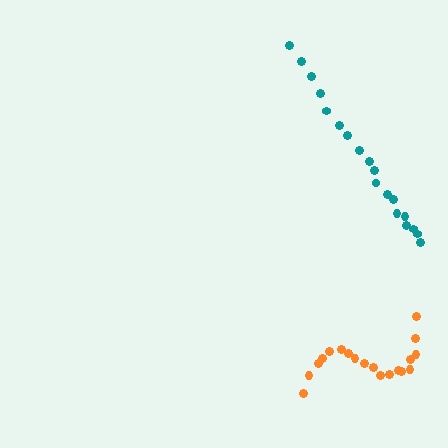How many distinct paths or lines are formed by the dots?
There are 2 distinct paths.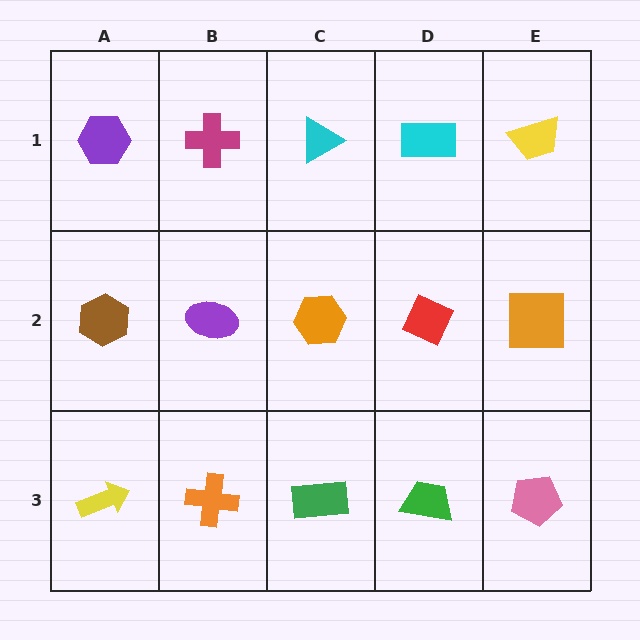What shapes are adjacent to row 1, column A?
A brown hexagon (row 2, column A), a magenta cross (row 1, column B).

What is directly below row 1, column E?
An orange square.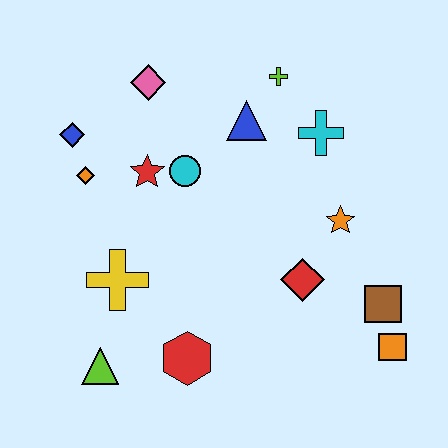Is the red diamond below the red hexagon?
No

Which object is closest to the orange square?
The brown square is closest to the orange square.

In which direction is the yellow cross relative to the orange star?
The yellow cross is to the left of the orange star.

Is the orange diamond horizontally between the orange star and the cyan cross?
No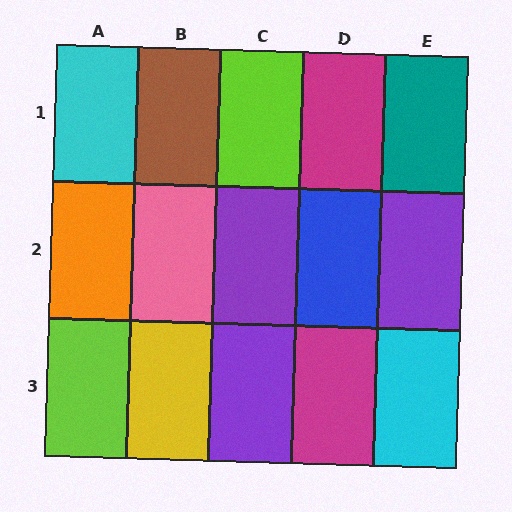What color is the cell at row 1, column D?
Magenta.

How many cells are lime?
2 cells are lime.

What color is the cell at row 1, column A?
Cyan.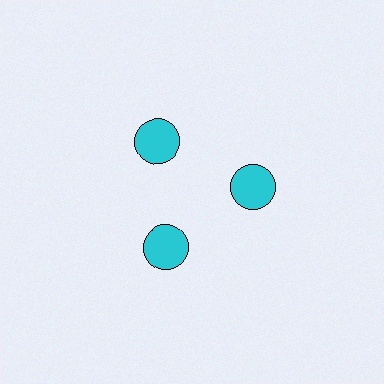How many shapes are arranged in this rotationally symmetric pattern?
There are 3 shapes, arranged in 3 groups of 1.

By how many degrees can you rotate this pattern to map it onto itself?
The pattern maps onto itself every 120 degrees of rotation.